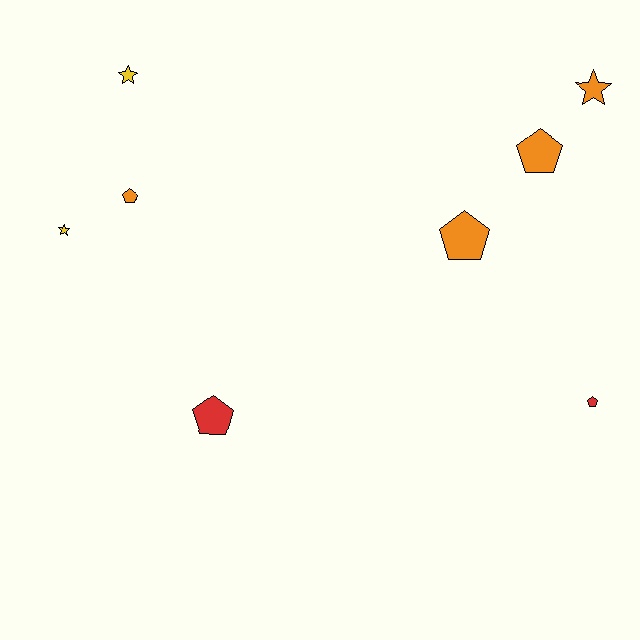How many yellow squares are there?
There are no yellow squares.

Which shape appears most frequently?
Pentagon, with 5 objects.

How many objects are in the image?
There are 8 objects.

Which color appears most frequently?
Orange, with 4 objects.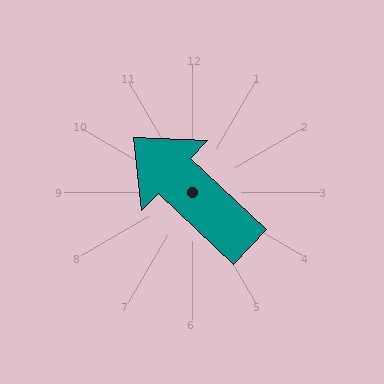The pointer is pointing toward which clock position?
Roughly 10 o'clock.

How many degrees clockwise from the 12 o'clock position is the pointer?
Approximately 313 degrees.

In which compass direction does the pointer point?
Northwest.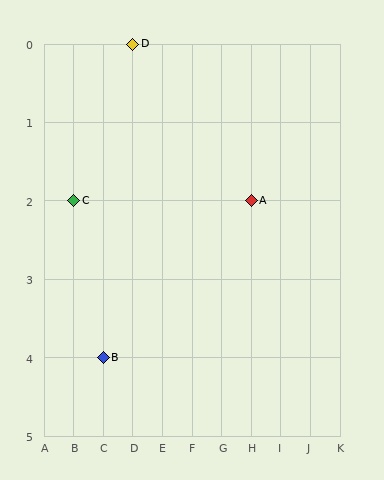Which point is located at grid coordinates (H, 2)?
Point A is at (H, 2).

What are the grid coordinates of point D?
Point D is at grid coordinates (D, 0).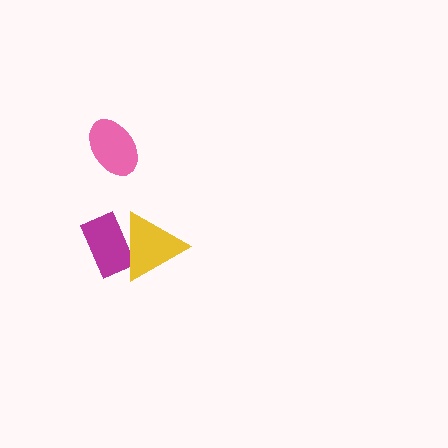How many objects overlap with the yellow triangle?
1 object overlaps with the yellow triangle.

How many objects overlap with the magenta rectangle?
1 object overlaps with the magenta rectangle.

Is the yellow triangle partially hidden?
No, no other shape covers it.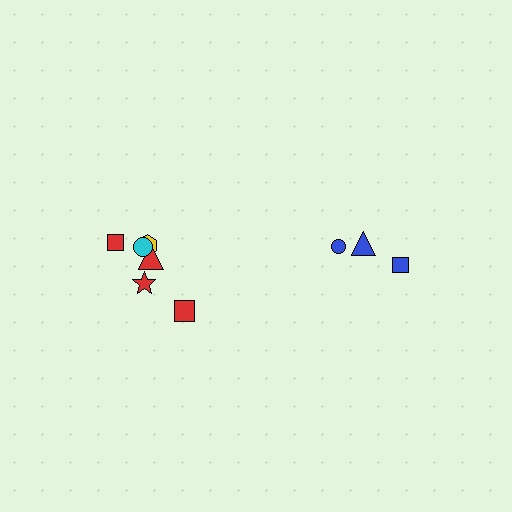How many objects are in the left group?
There are 6 objects.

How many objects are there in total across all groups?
There are 9 objects.